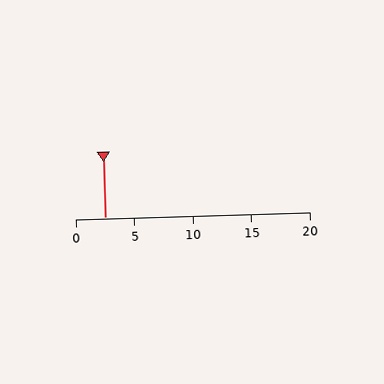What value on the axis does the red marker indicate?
The marker indicates approximately 2.5.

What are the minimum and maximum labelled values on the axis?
The axis runs from 0 to 20.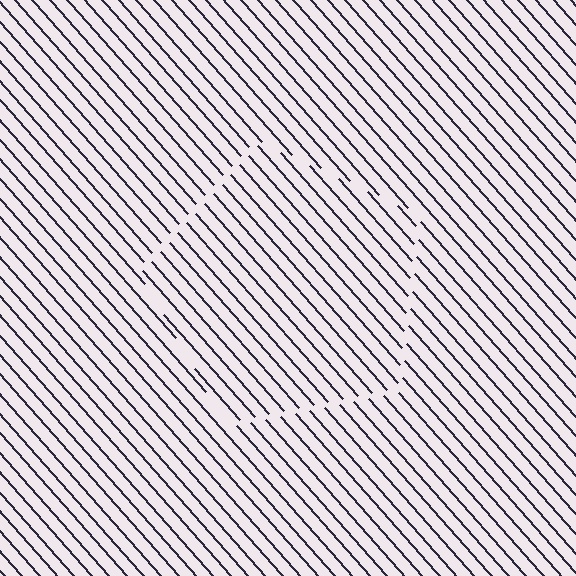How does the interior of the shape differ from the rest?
The interior of the shape contains the same grating, shifted by half a period — the contour is defined by the phase discontinuity where line-ends from the inner and outer gratings abut.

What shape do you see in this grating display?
An illusory pentagon. The interior of the shape contains the same grating, shifted by half a period — the contour is defined by the phase discontinuity where line-ends from the inner and outer gratings abut.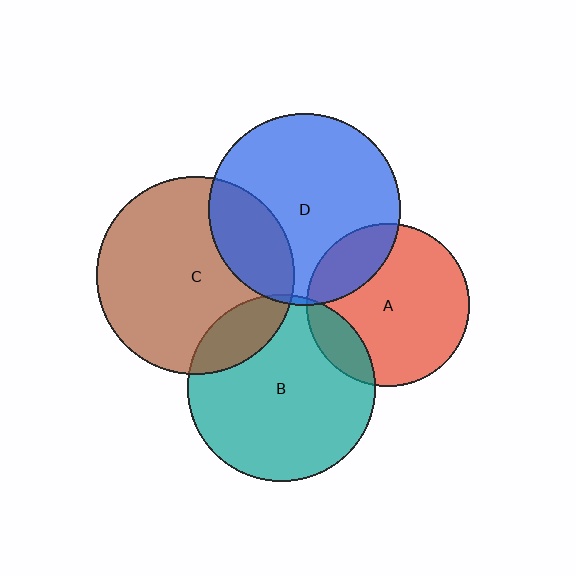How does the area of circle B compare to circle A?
Approximately 1.3 times.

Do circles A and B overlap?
Yes.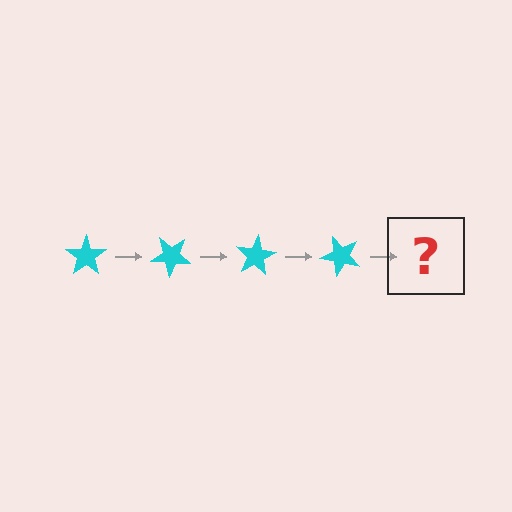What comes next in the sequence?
The next element should be a cyan star rotated 160 degrees.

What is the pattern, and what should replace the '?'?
The pattern is that the star rotates 40 degrees each step. The '?' should be a cyan star rotated 160 degrees.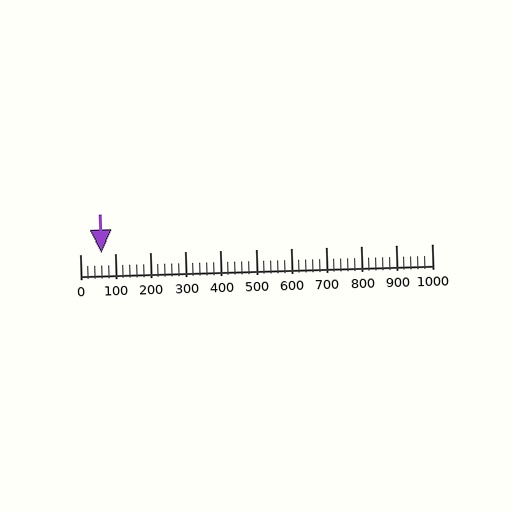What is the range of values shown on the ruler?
The ruler shows values from 0 to 1000.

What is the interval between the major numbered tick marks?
The major tick marks are spaced 100 units apart.